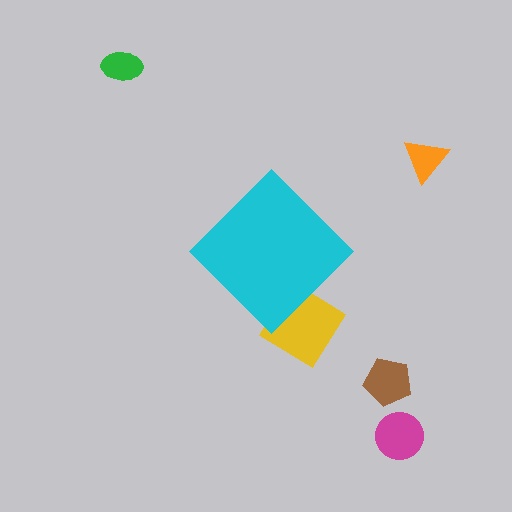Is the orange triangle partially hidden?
No, the orange triangle is fully visible.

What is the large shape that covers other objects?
A cyan diamond.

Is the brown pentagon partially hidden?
No, the brown pentagon is fully visible.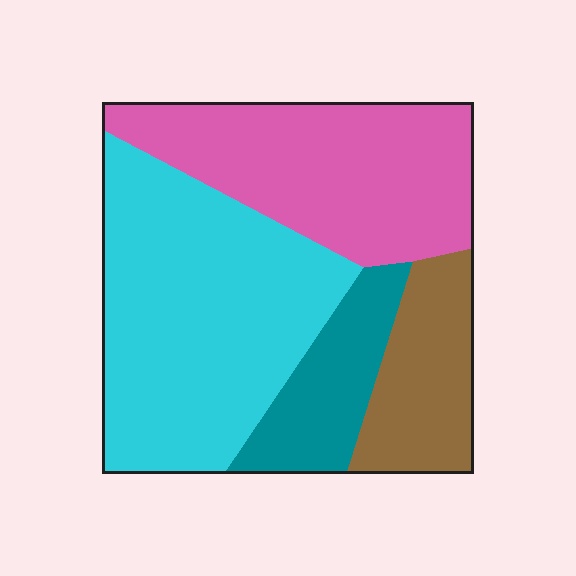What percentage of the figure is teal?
Teal covers roughly 15% of the figure.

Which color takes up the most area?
Cyan, at roughly 40%.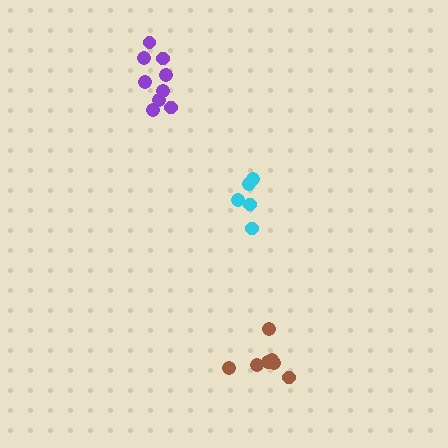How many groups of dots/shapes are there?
There are 3 groups.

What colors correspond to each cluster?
The clusters are colored: brown, cyan, purple.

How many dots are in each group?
Group 1: 7 dots, Group 2: 5 dots, Group 3: 9 dots (21 total).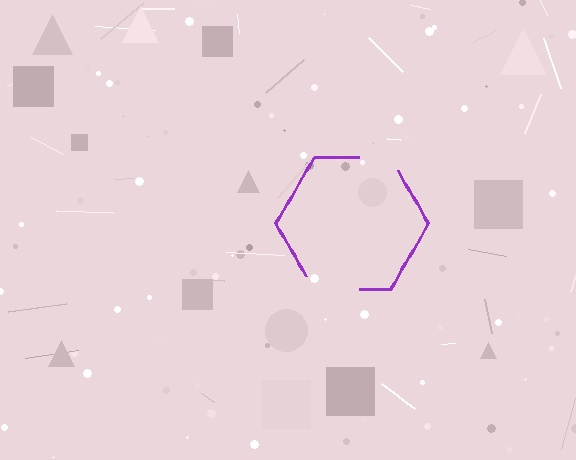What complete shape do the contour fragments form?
The contour fragments form a hexagon.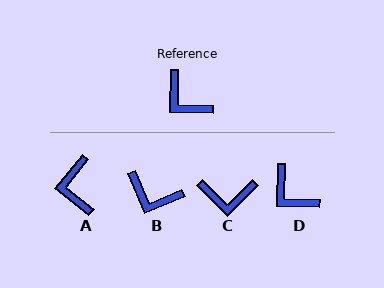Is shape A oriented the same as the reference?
No, it is off by about 38 degrees.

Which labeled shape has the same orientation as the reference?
D.